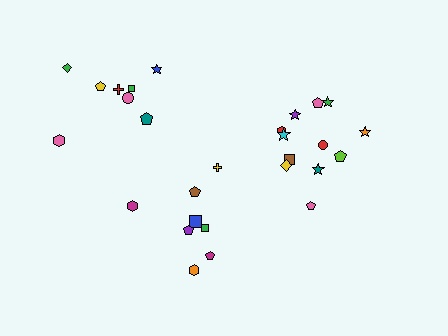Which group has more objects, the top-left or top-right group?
The top-right group.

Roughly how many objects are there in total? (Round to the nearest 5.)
Roughly 30 objects in total.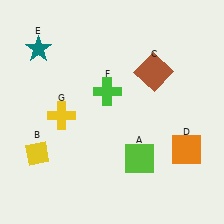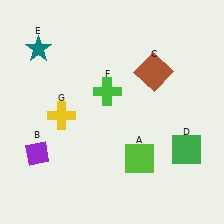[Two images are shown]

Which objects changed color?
B changed from yellow to purple. D changed from orange to green.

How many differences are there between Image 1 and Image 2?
There are 2 differences between the two images.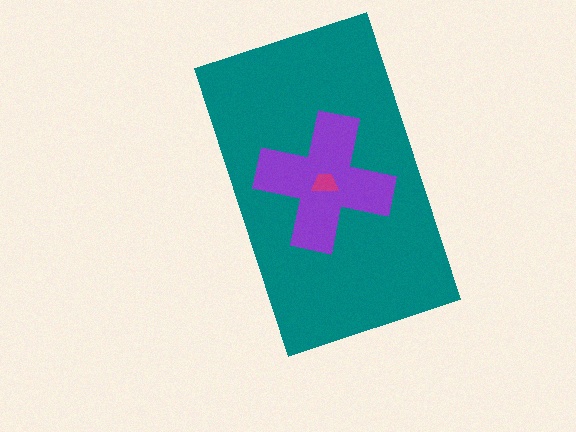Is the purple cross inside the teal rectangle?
Yes.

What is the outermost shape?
The teal rectangle.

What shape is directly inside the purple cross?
The magenta trapezoid.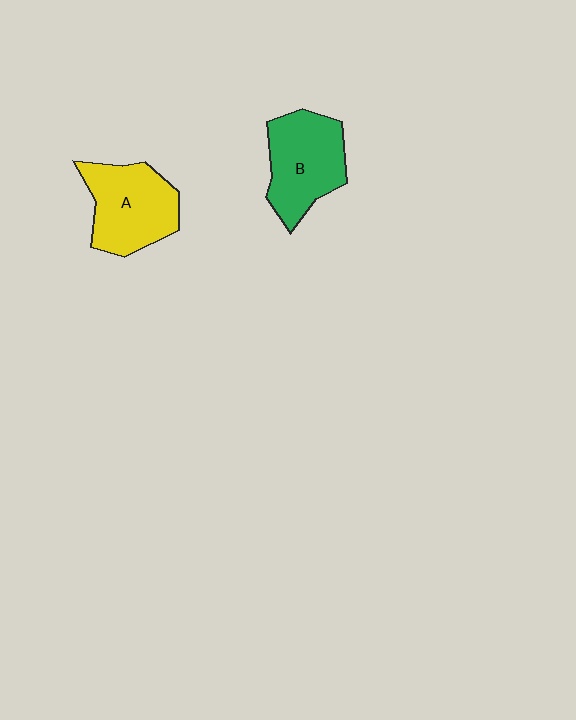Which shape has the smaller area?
Shape B (green).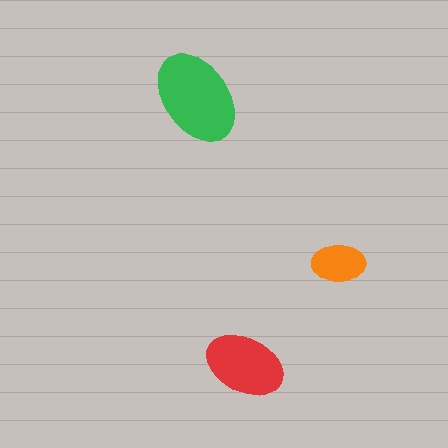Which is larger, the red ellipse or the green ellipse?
The green one.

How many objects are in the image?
There are 3 objects in the image.